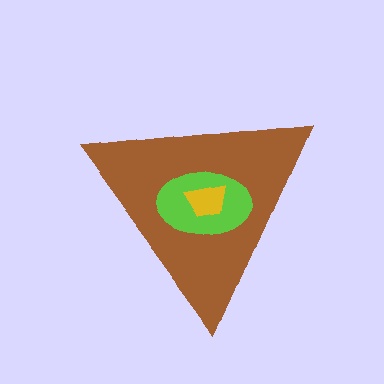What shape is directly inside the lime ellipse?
The yellow trapezoid.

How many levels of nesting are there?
3.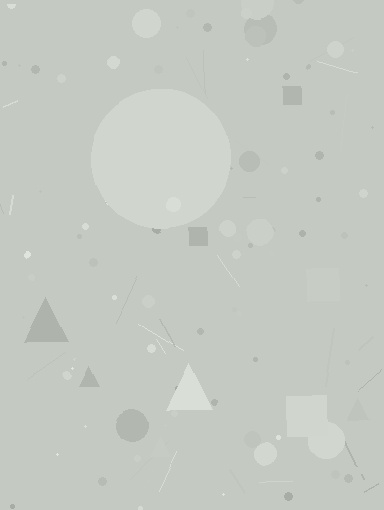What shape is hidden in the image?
A circle is hidden in the image.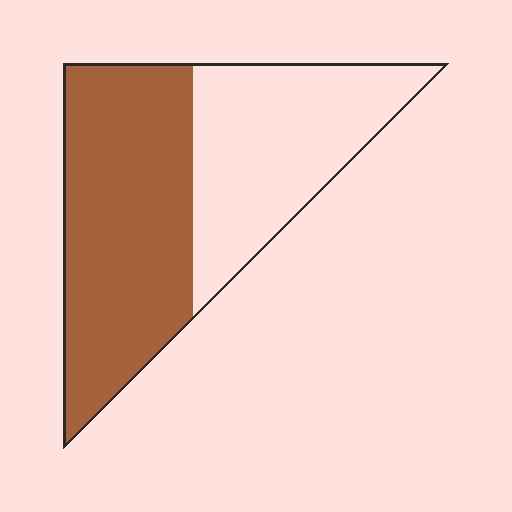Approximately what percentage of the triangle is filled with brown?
Approximately 55%.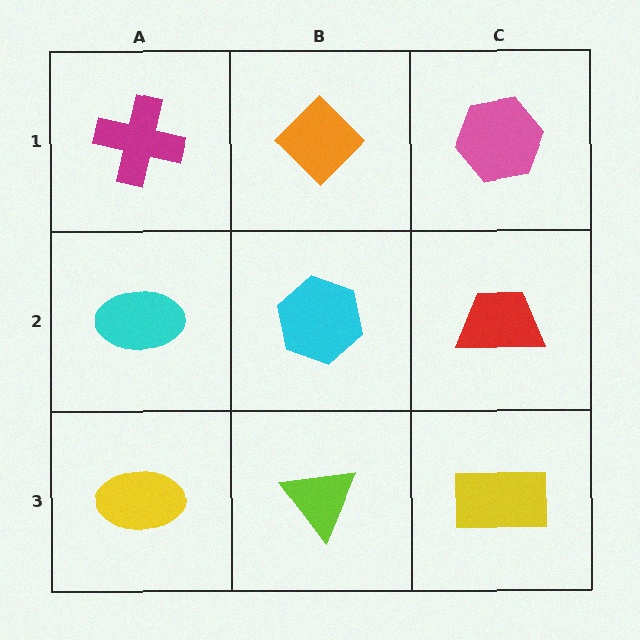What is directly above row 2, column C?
A pink hexagon.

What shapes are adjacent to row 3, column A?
A cyan ellipse (row 2, column A), a lime triangle (row 3, column B).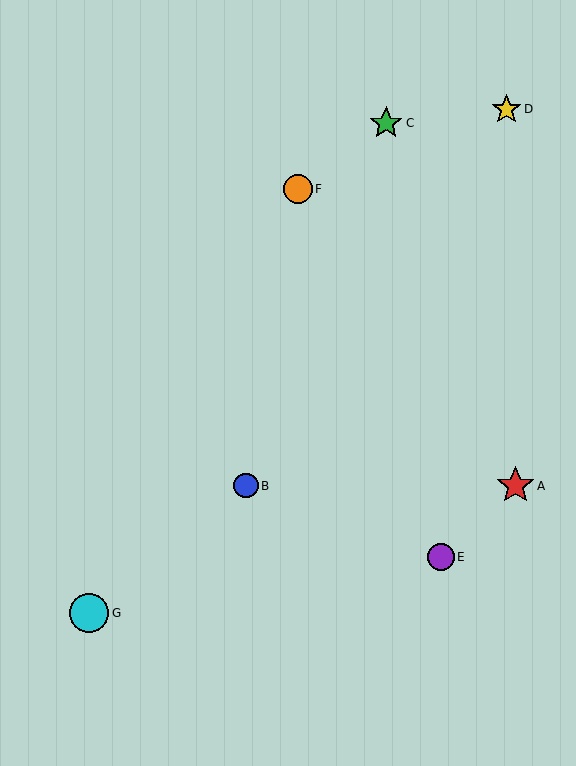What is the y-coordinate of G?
Object G is at y≈613.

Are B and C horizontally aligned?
No, B is at y≈486 and C is at y≈123.